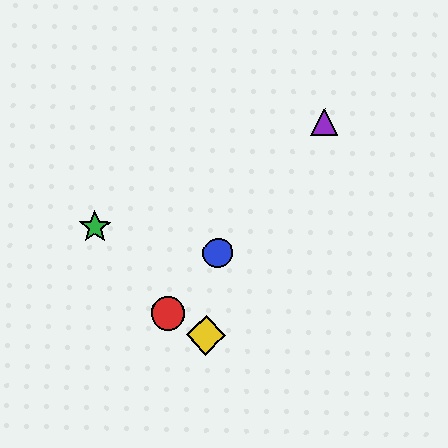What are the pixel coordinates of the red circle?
The red circle is at (168, 314).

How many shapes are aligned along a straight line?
3 shapes (the red circle, the blue circle, the purple triangle) are aligned along a straight line.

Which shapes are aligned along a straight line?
The red circle, the blue circle, the purple triangle are aligned along a straight line.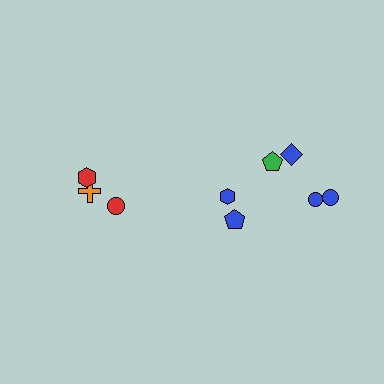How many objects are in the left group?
There are 3 objects.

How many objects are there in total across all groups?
There are 9 objects.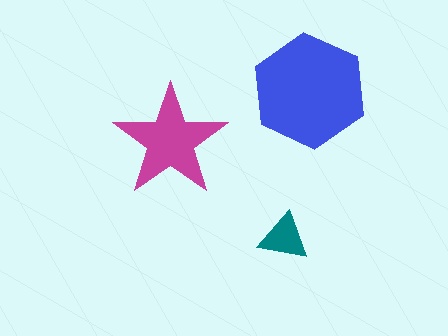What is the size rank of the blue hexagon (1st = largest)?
1st.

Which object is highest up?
The blue hexagon is topmost.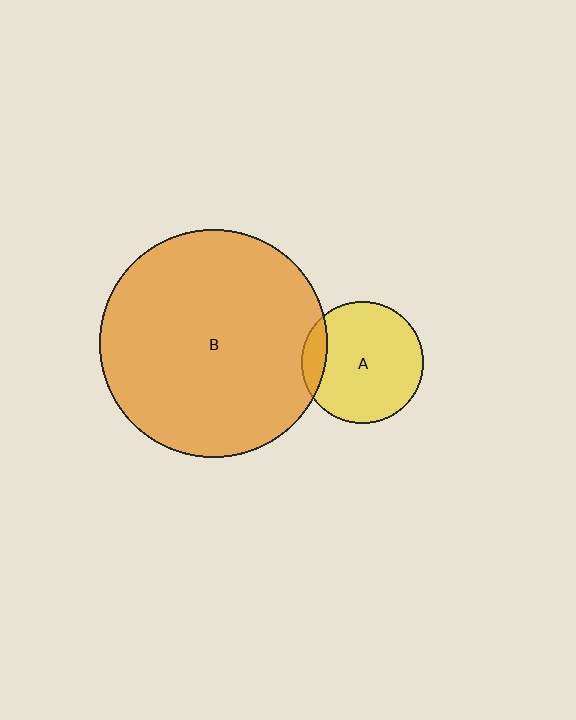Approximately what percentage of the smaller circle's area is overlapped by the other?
Approximately 10%.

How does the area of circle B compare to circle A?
Approximately 3.5 times.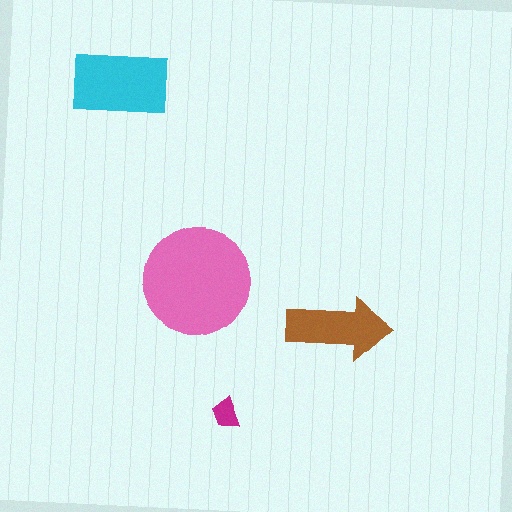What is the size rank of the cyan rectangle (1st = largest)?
2nd.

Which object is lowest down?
The magenta trapezoid is bottommost.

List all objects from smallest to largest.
The magenta trapezoid, the brown arrow, the cyan rectangle, the pink circle.